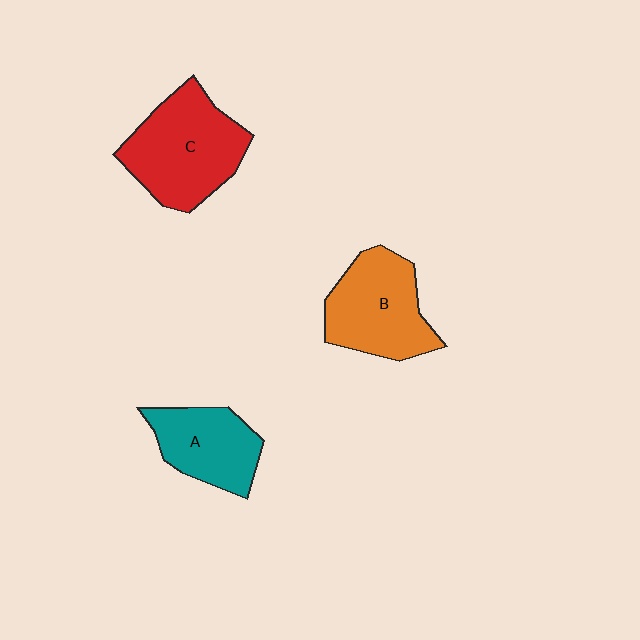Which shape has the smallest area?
Shape A (teal).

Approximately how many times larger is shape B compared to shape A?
Approximately 1.3 times.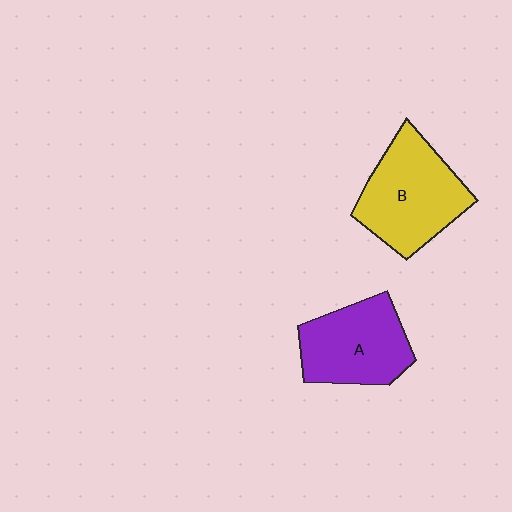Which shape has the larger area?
Shape B (yellow).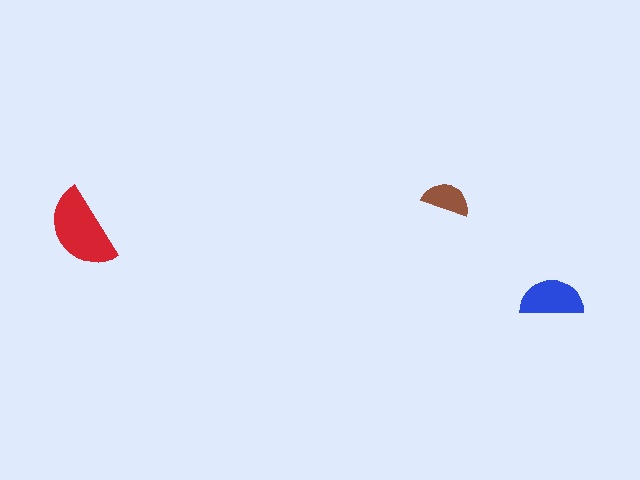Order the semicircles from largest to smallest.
the red one, the blue one, the brown one.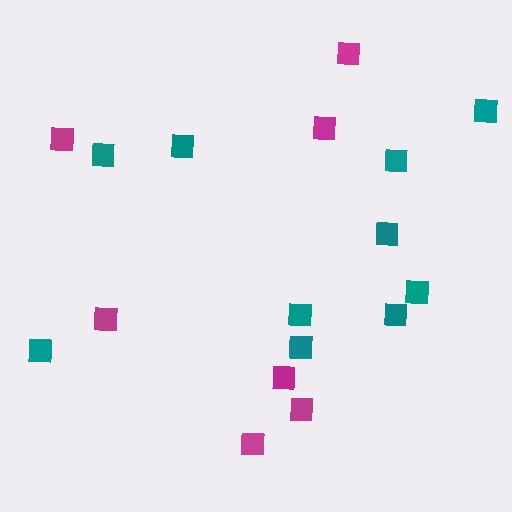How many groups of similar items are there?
There are 2 groups: one group of teal squares (10) and one group of magenta squares (7).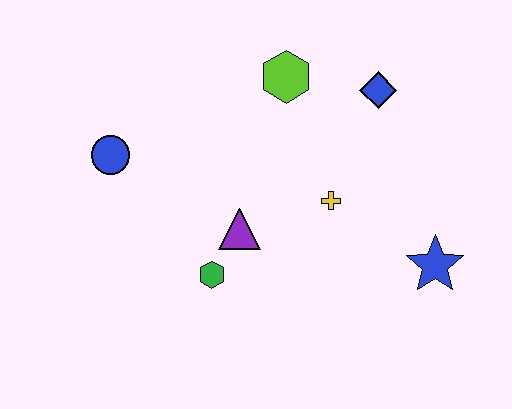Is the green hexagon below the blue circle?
Yes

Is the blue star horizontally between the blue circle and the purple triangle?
No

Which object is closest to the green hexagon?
The purple triangle is closest to the green hexagon.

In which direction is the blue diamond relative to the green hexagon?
The blue diamond is above the green hexagon.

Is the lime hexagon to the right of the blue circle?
Yes